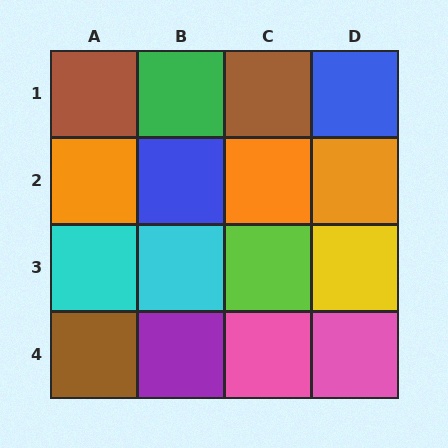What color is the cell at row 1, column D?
Blue.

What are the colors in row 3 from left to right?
Cyan, cyan, lime, yellow.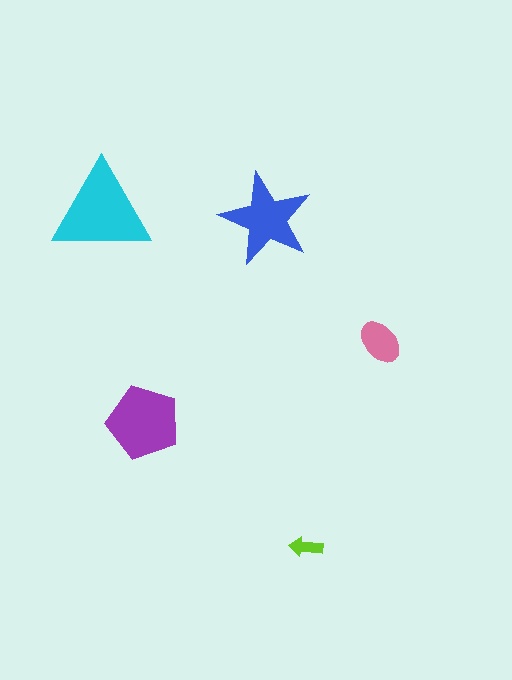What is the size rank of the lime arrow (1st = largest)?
5th.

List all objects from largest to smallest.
The cyan triangle, the purple pentagon, the blue star, the pink ellipse, the lime arrow.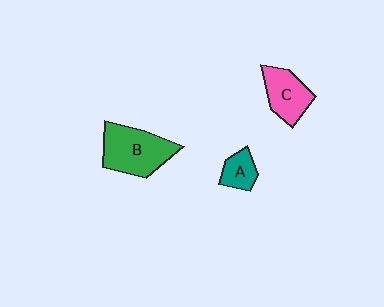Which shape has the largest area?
Shape B (green).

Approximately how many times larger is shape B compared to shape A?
Approximately 2.5 times.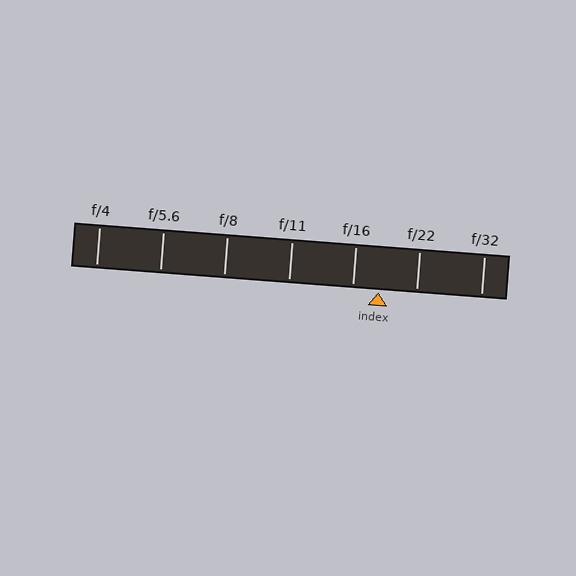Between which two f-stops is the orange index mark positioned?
The index mark is between f/16 and f/22.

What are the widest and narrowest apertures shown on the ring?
The widest aperture shown is f/4 and the narrowest is f/32.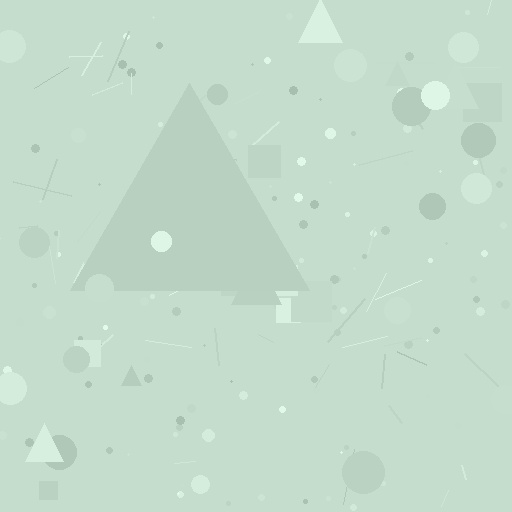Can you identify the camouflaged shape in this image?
The camouflaged shape is a triangle.